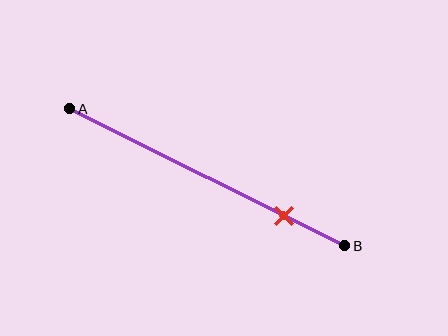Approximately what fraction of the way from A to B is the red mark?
The red mark is approximately 80% of the way from A to B.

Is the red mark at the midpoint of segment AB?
No, the mark is at about 80% from A, not at the 50% midpoint.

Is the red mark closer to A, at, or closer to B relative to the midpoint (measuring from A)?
The red mark is closer to point B than the midpoint of segment AB.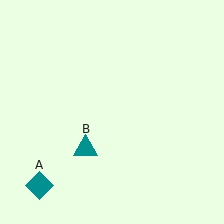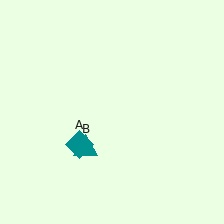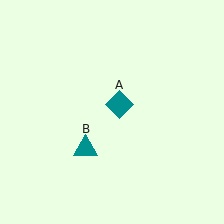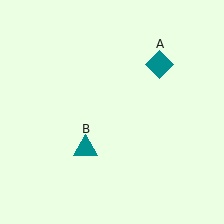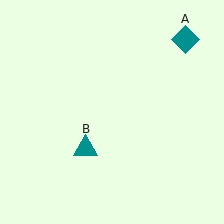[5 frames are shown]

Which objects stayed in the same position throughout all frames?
Teal triangle (object B) remained stationary.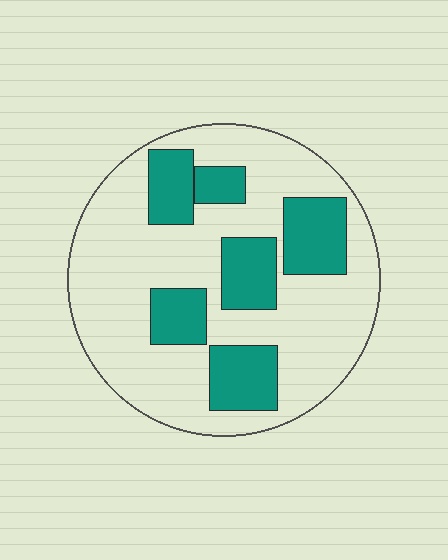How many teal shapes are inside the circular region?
6.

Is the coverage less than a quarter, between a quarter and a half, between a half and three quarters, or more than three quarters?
Between a quarter and a half.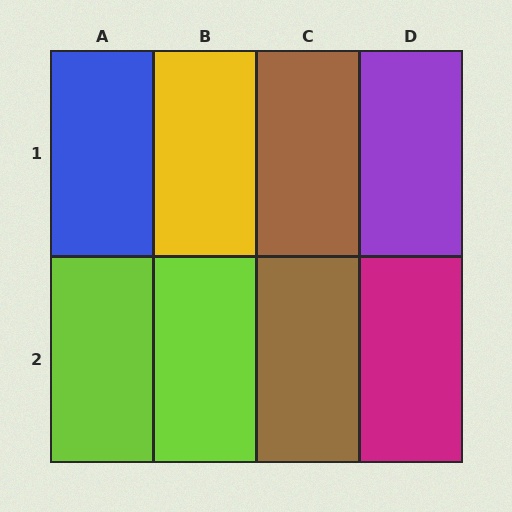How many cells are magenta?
1 cell is magenta.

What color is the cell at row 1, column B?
Yellow.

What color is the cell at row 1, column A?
Blue.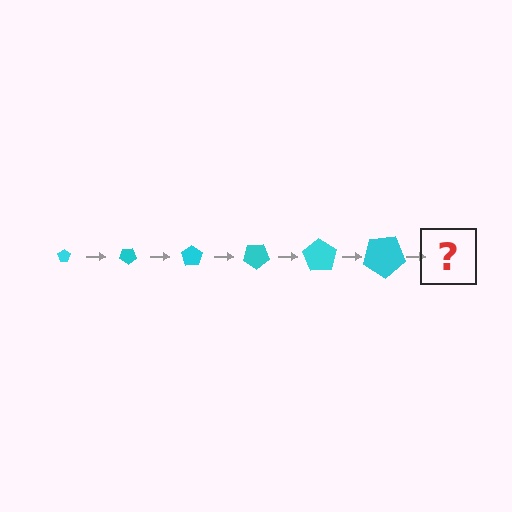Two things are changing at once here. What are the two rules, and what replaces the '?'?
The two rules are that the pentagon grows larger each step and it rotates 35 degrees each step. The '?' should be a pentagon, larger than the previous one and rotated 210 degrees from the start.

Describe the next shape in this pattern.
It should be a pentagon, larger than the previous one and rotated 210 degrees from the start.